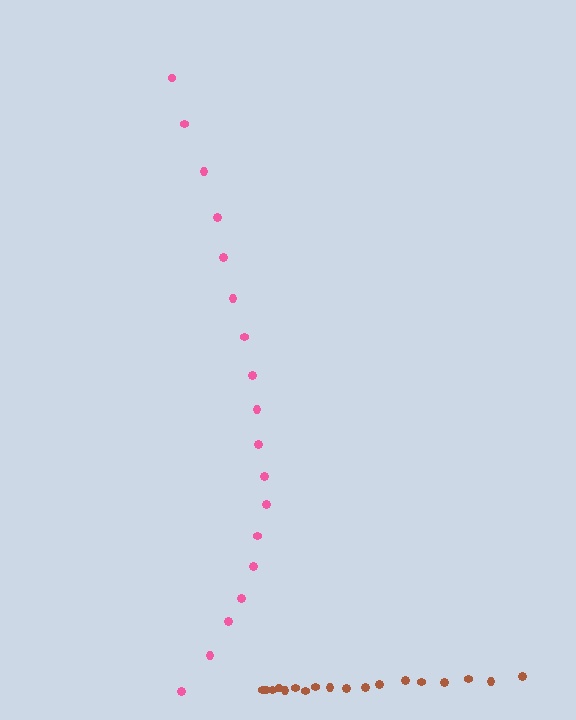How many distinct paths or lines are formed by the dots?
There are 2 distinct paths.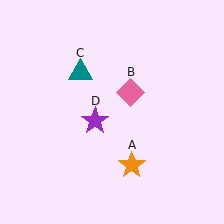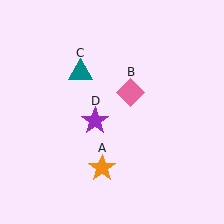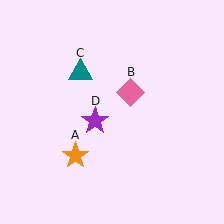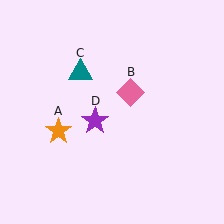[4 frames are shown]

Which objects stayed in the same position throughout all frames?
Pink diamond (object B) and teal triangle (object C) and purple star (object D) remained stationary.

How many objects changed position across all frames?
1 object changed position: orange star (object A).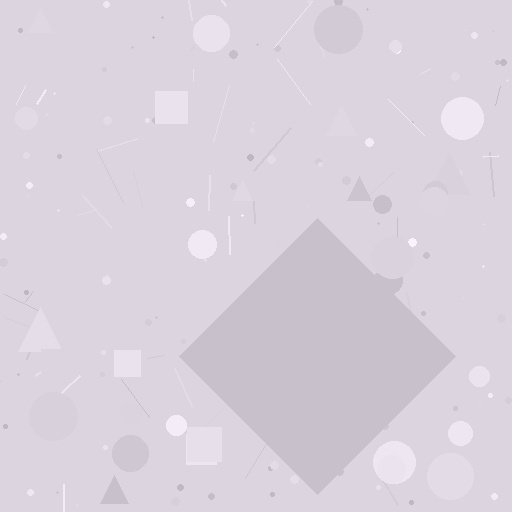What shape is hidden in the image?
A diamond is hidden in the image.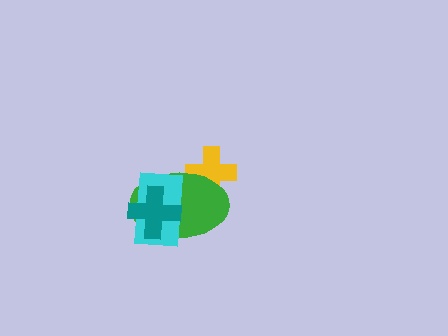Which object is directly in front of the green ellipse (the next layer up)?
The cyan rectangle is directly in front of the green ellipse.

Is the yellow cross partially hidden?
Yes, it is partially covered by another shape.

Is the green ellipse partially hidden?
Yes, it is partially covered by another shape.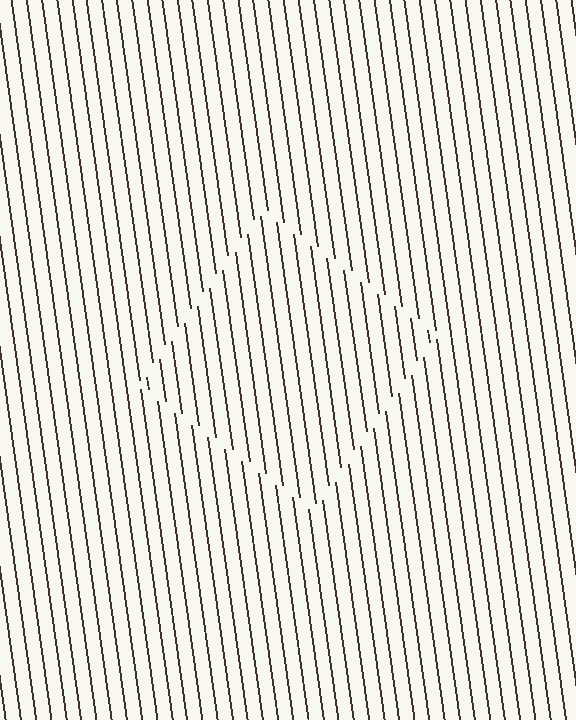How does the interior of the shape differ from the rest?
The interior of the shape contains the same grating, shifted by half a period — the contour is defined by the phase discontinuity where line-ends from the inner and outer gratings abut.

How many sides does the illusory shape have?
4 sides — the line-ends trace a square.